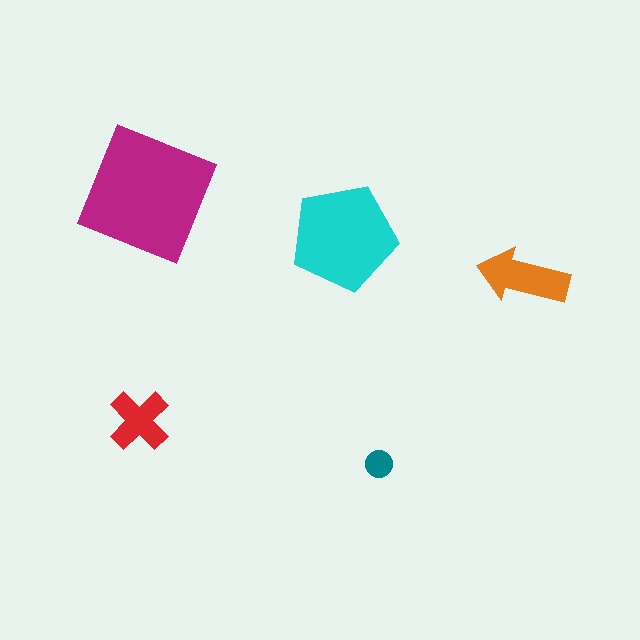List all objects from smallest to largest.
The teal circle, the red cross, the orange arrow, the cyan pentagon, the magenta square.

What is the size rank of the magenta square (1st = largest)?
1st.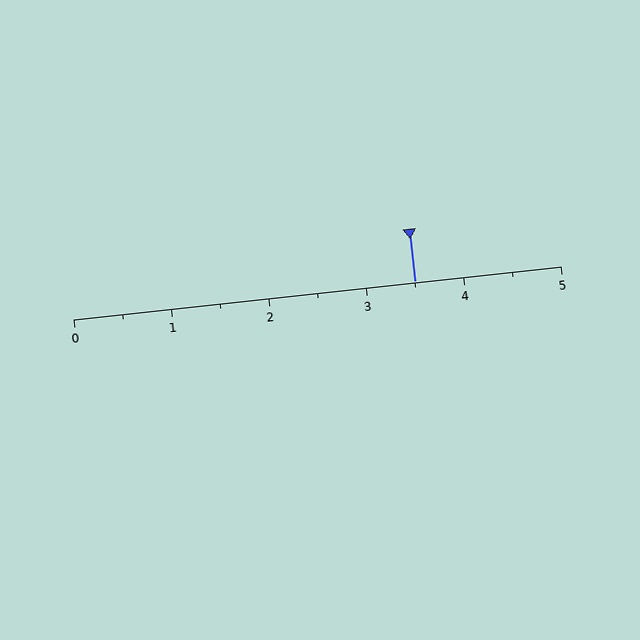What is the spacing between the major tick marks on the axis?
The major ticks are spaced 1 apart.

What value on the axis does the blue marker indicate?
The marker indicates approximately 3.5.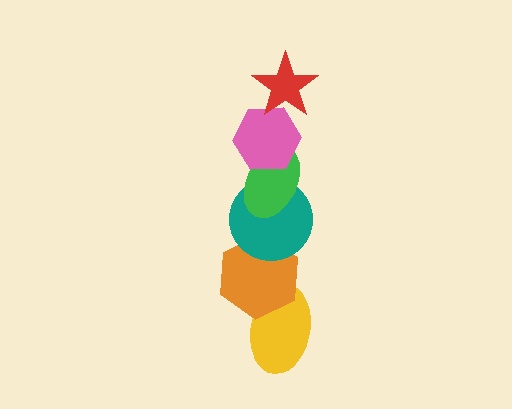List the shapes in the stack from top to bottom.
From top to bottom: the red star, the pink hexagon, the green ellipse, the teal circle, the orange hexagon, the yellow ellipse.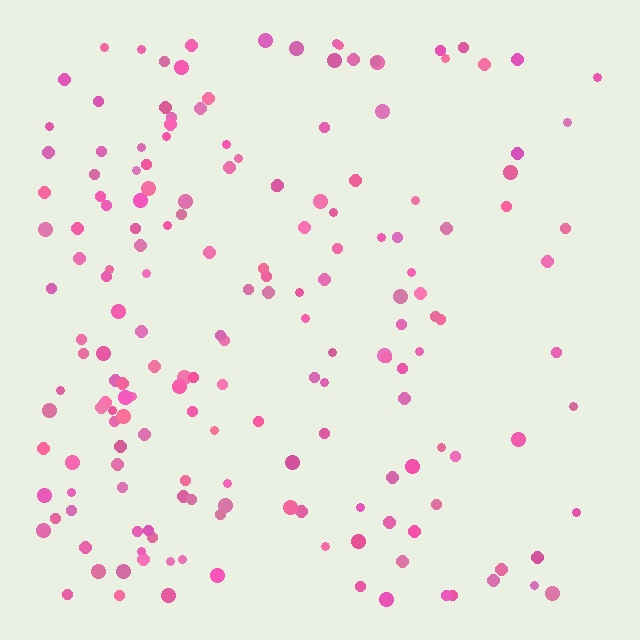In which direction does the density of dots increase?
From right to left, with the left side densest.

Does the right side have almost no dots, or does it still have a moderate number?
Still a moderate number, just noticeably fewer than the left.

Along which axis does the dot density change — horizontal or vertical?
Horizontal.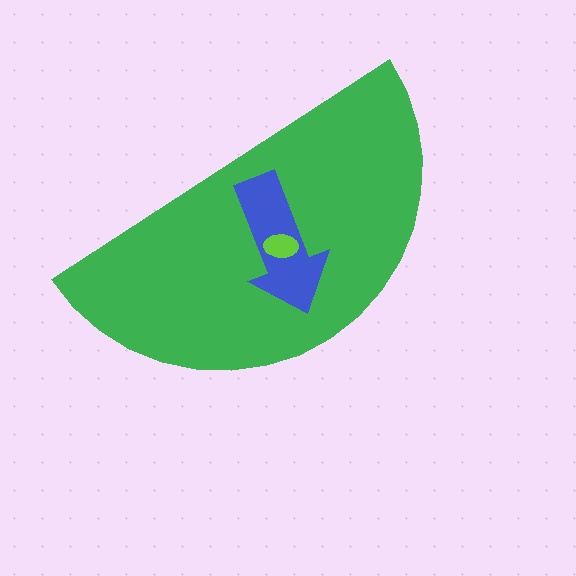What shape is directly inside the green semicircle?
The blue arrow.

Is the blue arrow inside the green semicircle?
Yes.